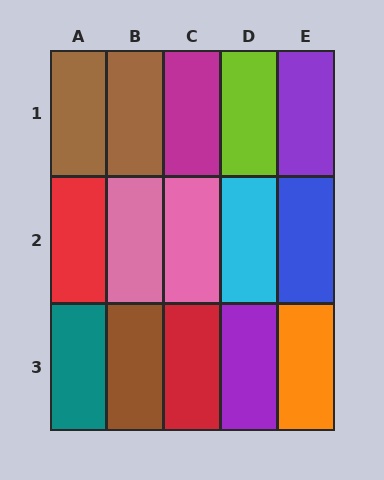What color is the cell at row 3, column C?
Red.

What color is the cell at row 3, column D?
Purple.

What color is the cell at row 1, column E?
Purple.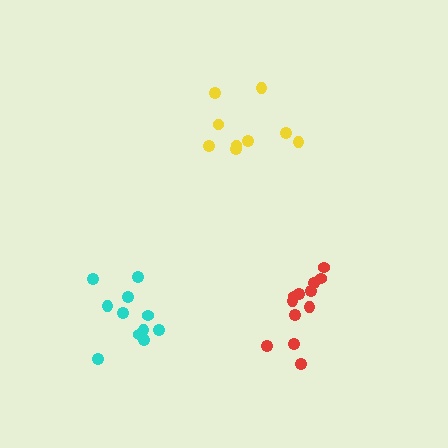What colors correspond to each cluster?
The clusters are colored: yellow, cyan, red.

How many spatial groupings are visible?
There are 3 spatial groupings.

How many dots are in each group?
Group 1: 9 dots, Group 2: 11 dots, Group 3: 12 dots (32 total).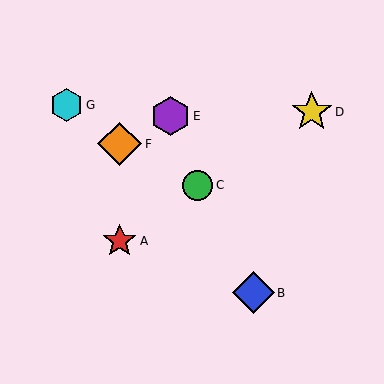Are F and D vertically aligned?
No, F is at x≈120 and D is at x≈312.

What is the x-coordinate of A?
Object A is at x≈120.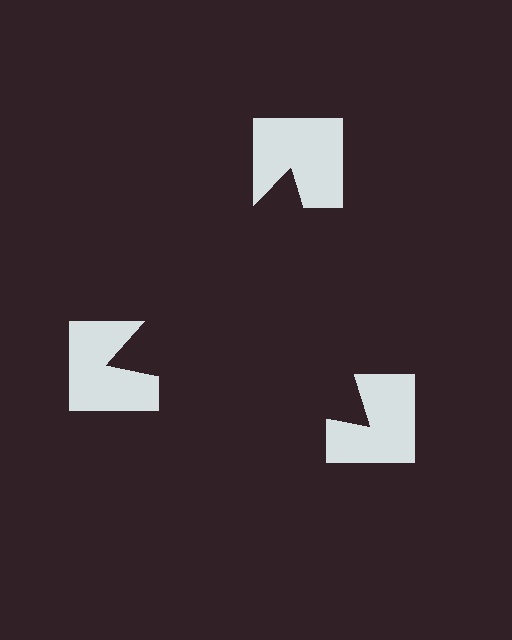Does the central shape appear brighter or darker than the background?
It typically appears slightly darker than the background, even though no actual brightness change is drawn.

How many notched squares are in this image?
There are 3 — one at each vertex of the illusory triangle.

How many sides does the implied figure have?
3 sides.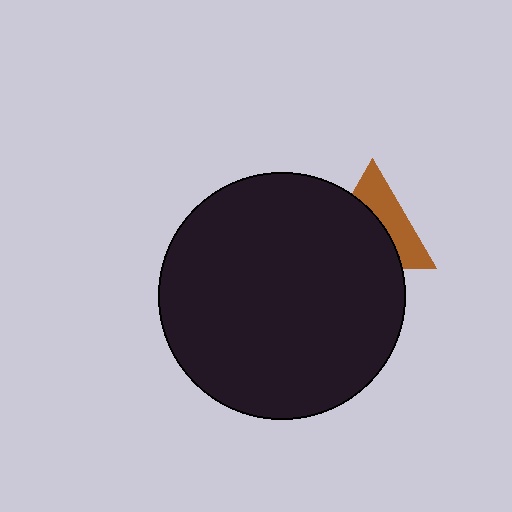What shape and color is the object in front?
The object in front is a black circle.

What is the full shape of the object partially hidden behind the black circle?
The partially hidden object is a brown triangle.